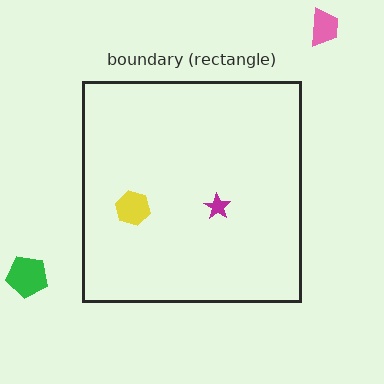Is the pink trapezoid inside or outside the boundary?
Outside.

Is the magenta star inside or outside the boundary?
Inside.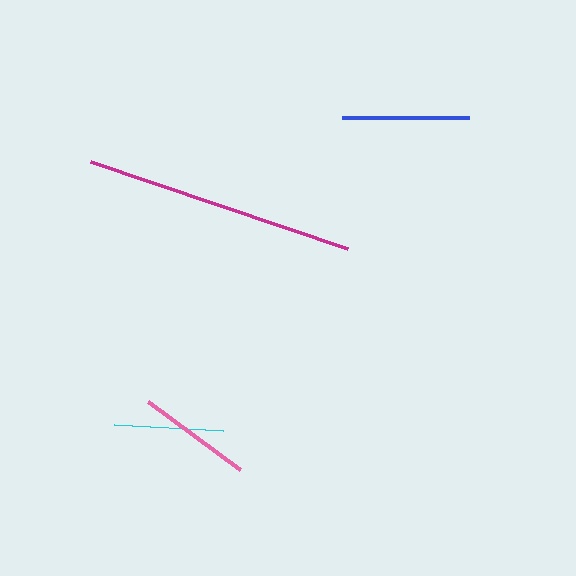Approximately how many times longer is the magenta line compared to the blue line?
The magenta line is approximately 2.1 times the length of the blue line.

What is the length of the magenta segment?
The magenta segment is approximately 271 pixels long.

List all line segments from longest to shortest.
From longest to shortest: magenta, blue, pink, cyan.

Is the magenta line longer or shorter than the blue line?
The magenta line is longer than the blue line.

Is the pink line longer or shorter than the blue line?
The blue line is longer than the pink line.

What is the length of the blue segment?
The blue segment is approximately 127 pixels long.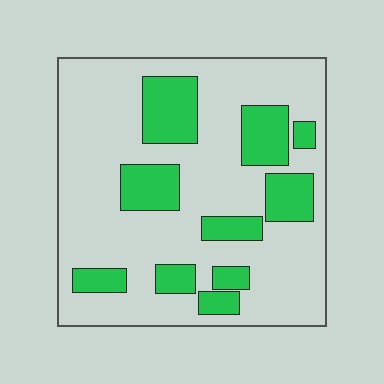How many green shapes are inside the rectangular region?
10.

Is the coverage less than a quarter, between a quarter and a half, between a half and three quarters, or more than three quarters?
Between a quarter and a half.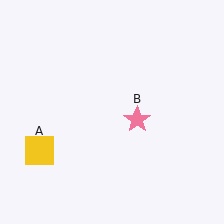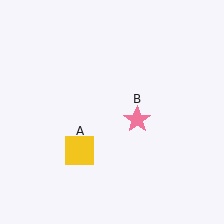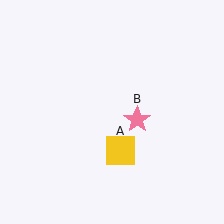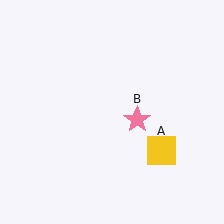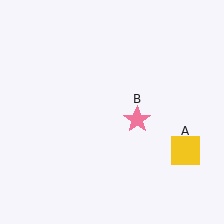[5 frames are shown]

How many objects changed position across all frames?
1 object changed position: yellow square (object A).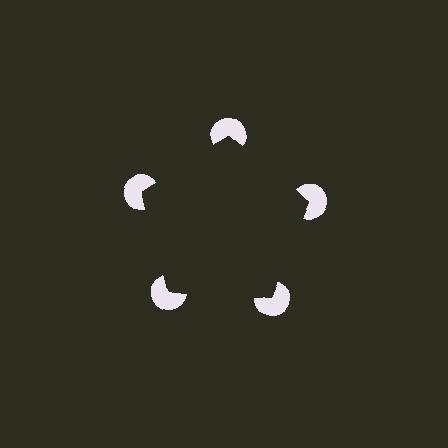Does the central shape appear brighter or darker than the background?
It typically appears slightly darker than the background, even though no actual brightness change is drawn.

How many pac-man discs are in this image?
There are 5 — one at each vertex of the illusory pentagon.